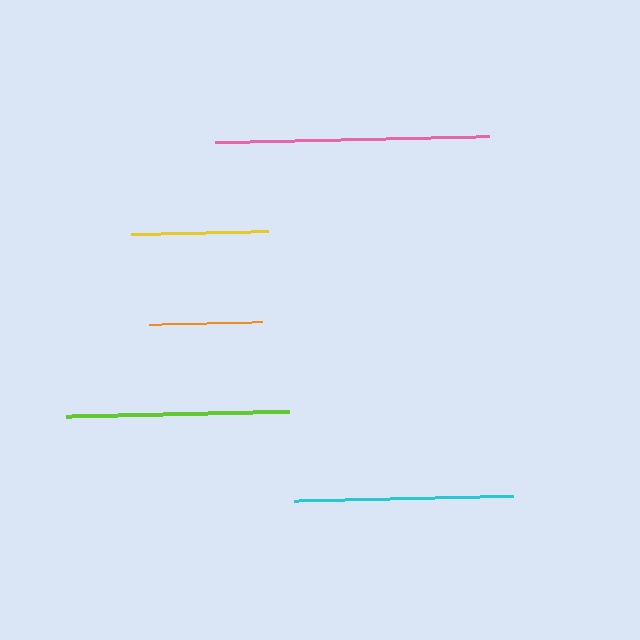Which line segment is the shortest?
The orange line is the shortest at approximately 113 pixels.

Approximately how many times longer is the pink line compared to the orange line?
The pink line is approximately 2.4 times the length of the orange line.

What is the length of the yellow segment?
The yellow segment is approximately 137 pixels long.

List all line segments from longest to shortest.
From longest to shortest: pink, lime, cyan, yellow, orange.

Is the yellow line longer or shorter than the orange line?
The yellow line is longer than the orange line.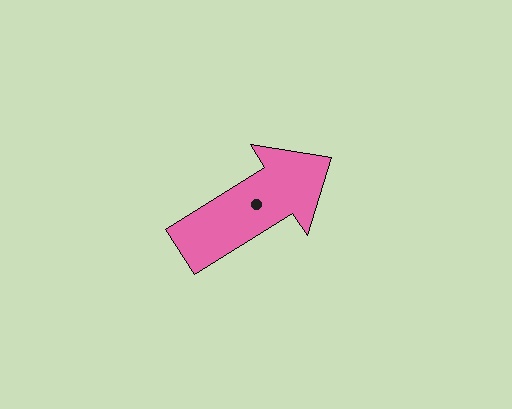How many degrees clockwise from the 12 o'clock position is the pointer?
Approximately 58 degrees.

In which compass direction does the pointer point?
Northeast.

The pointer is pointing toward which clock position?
Roughly 2 o'clock.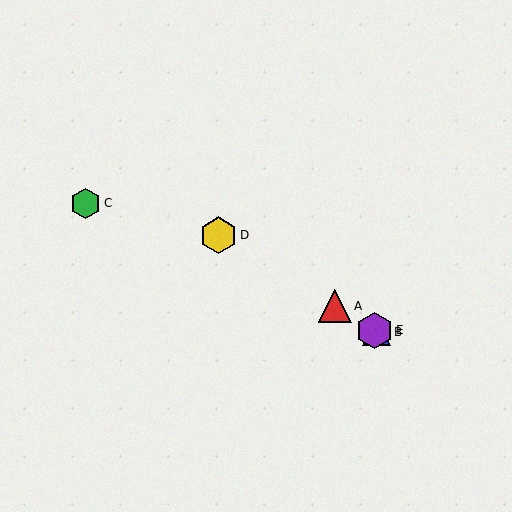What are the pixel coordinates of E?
Object E is at (375, 330).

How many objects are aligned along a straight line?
4 objects (A, B, D, E) are aligned along a straight line.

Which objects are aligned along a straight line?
Objects A, B, D, E are aligned along a straight line.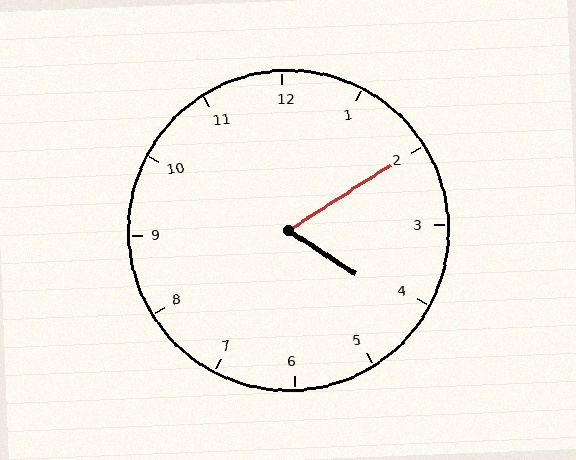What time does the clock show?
4:10.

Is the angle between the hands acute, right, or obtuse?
It is acute.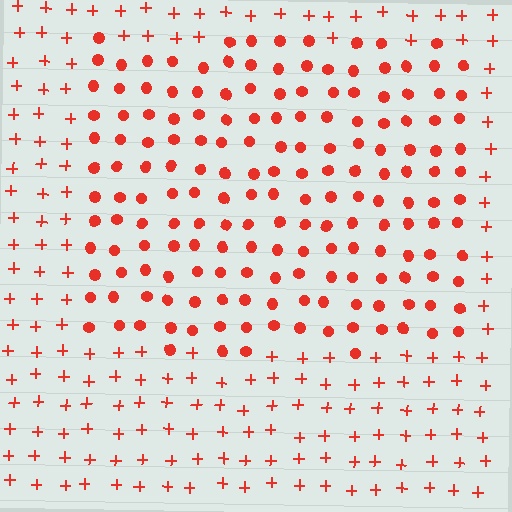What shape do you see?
I see a rectangle.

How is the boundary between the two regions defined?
The boundary is defined by a change in element shape: circles inside vs. plus signs outside. All elements share the same color and spacing.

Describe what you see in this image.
The image is filled with small red elements arranged in a uniform grid. A rectangle-shaped region contains circles, while the surrounding area contains plus signs. The boundary is defined purely by the change in element shape.